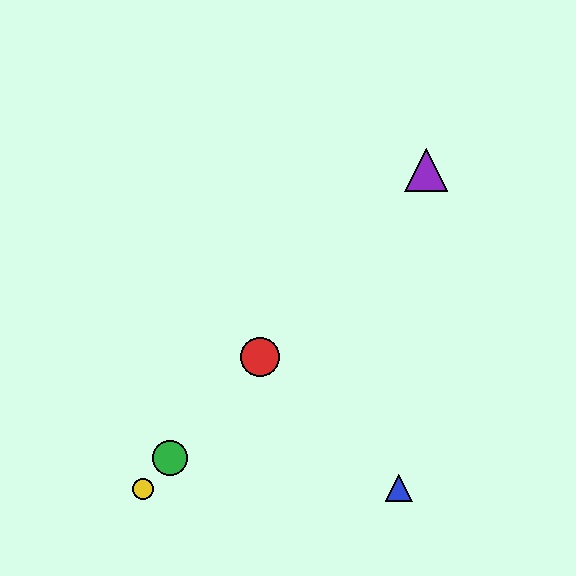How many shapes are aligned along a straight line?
4 shapes (the red circle, the green circle, the yellow circle, the purple triangle) are aligned along a straight line.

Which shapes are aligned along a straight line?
The red circle, the green circle, the yellow circle, the purple triangle are aligned along a straight line.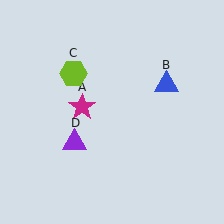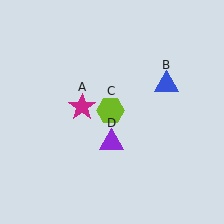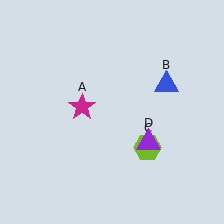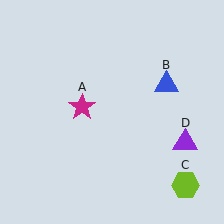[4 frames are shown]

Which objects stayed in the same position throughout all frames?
Magenta star (object A) and blue triangle (object B) remained stationary.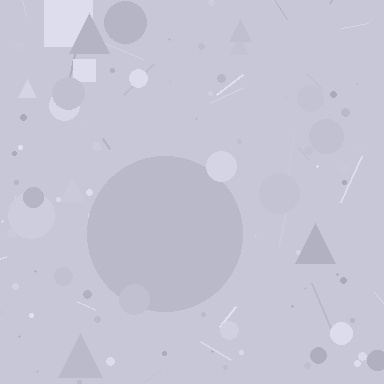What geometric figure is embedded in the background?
A circle is embedded in the background.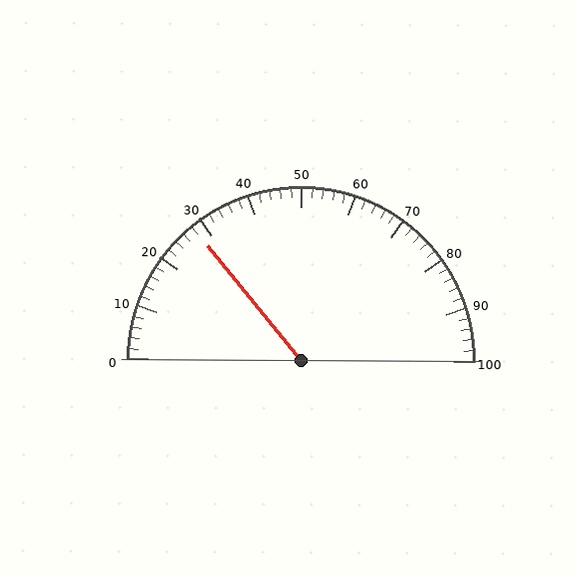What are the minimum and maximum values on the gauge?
The gauge ranges from 0 to 100.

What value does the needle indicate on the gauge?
The needle indicates approximately 28.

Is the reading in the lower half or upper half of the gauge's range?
The reading is in the lower half of the range (0 to 100).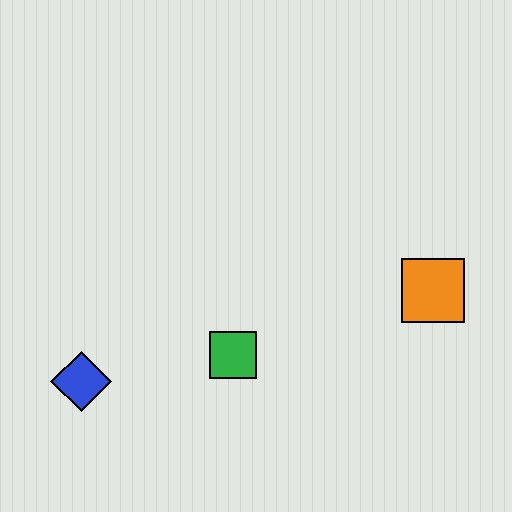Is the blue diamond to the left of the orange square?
Yes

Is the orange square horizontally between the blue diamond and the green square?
No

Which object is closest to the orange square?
The green square is closest to the orange square.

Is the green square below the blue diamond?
No